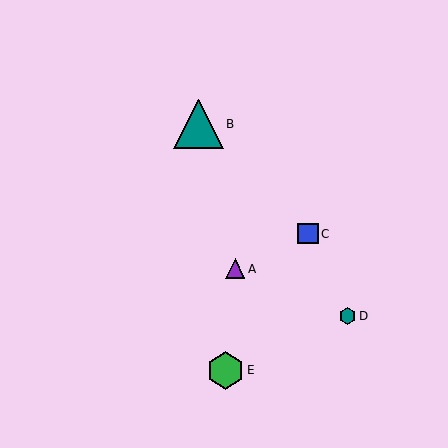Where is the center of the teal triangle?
The center of the teal triangle is at (198, 124).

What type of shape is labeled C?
Shape C is a blue square.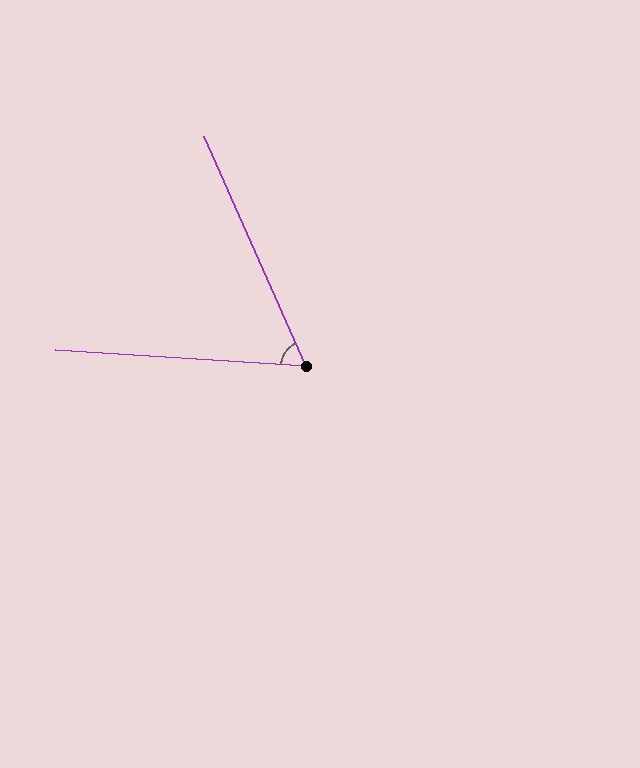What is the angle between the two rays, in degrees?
Approximately 62 degrees.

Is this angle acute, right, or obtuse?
It is acute.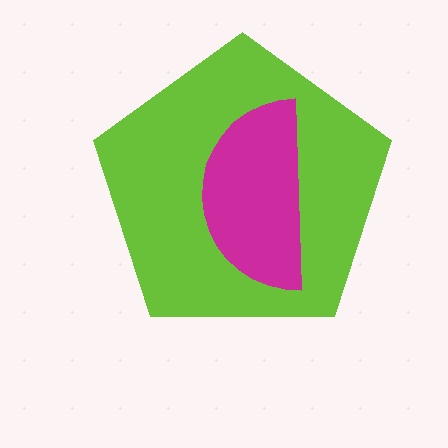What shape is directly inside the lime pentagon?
The magenta semicircle.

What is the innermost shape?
The magenta semicircle.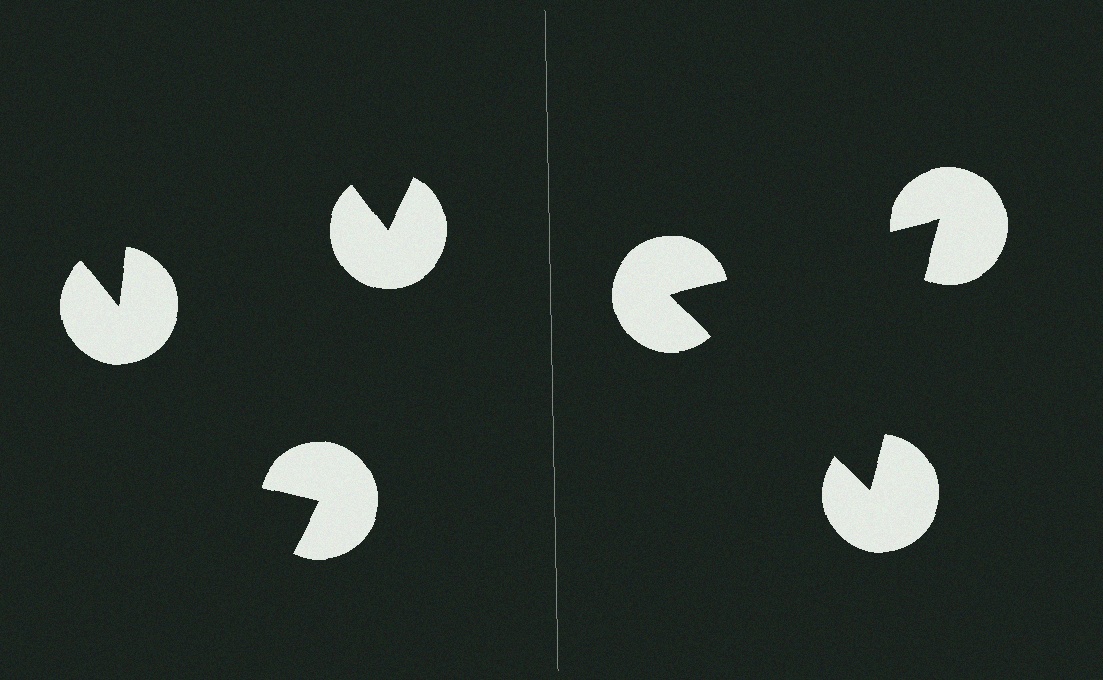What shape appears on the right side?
An illusory triangle.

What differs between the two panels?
The pac-man discs are positioned identically on both sides; only the wedge orientations differ. On the right they align to a triangle; on the left they are misaligned.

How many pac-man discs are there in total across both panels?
6 — 3 on each side.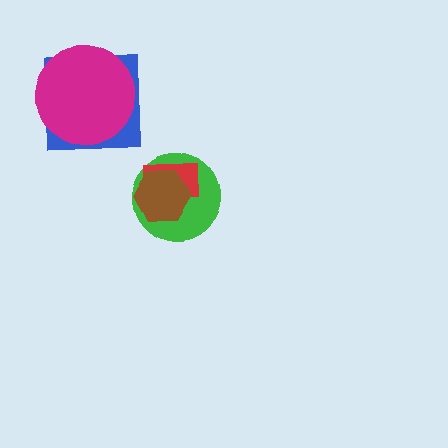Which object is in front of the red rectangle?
The brown hexagon is in front of the red rectangle.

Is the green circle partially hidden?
Yes, it is partially covered by another shape.